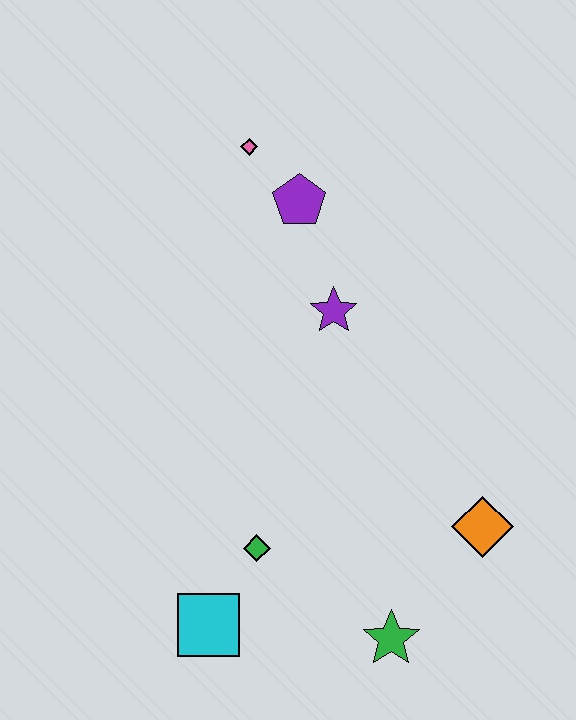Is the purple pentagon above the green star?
Yes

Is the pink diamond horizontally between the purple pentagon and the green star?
No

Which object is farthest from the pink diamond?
The green star is farthest from the pink diamond.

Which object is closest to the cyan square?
The green diamond is closest to the cyan square.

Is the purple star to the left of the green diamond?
No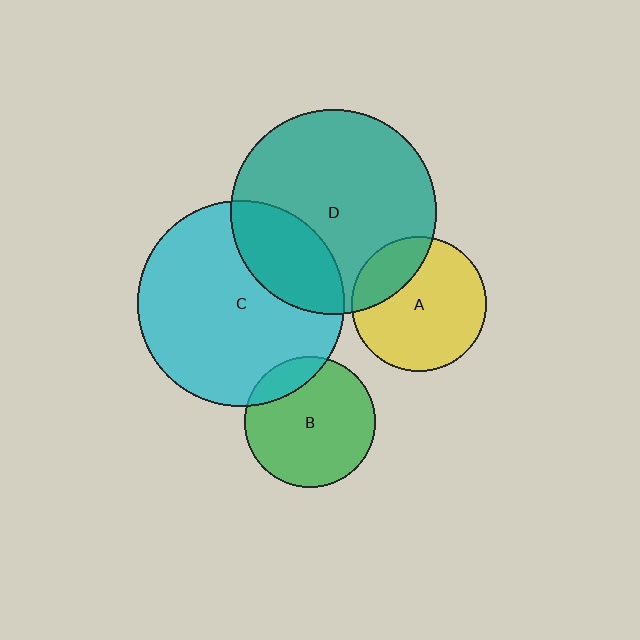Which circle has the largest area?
Circle C (cyan).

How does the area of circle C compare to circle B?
Approximately 2.5 times.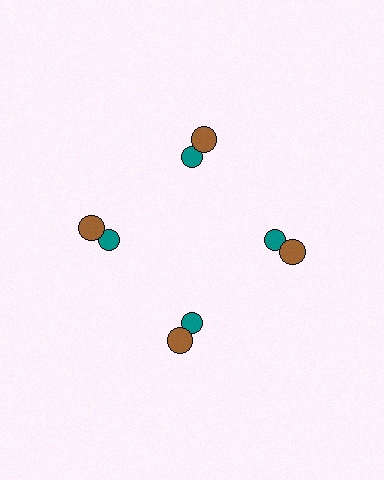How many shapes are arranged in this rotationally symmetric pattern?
There are 8 shapes, arranged in 4 groups of 2.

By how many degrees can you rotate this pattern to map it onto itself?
The pattern maps onto itself every 90 degrees of rotation.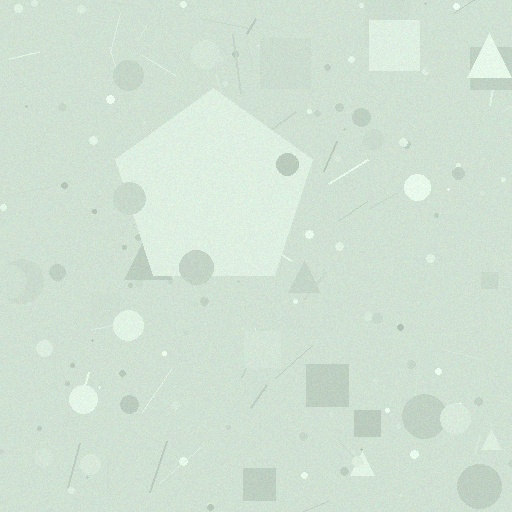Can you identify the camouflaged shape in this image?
The camouflaged shape is a pentagon.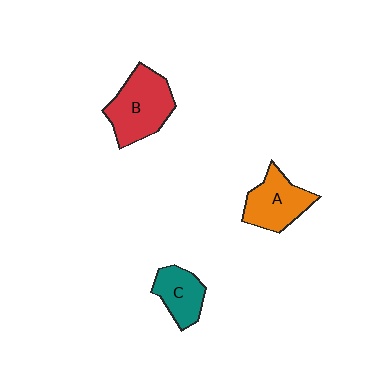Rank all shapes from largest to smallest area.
From largest to smallest: B (red), A (orange), C (teal).